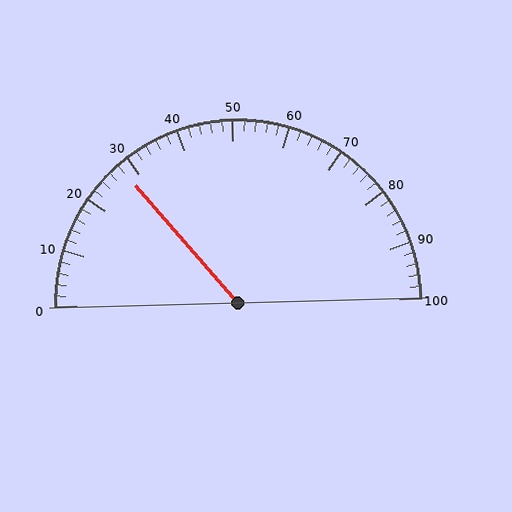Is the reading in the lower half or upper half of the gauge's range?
The reading is in the lower half of the range (0 to 100).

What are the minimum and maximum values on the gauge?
The gauge ranges from 0 to 100.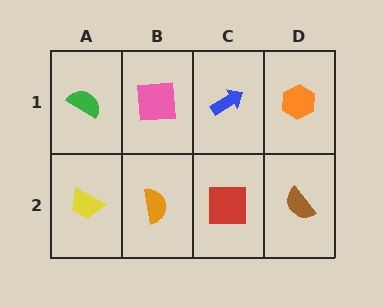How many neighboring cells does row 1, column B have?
3.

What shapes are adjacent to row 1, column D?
A brown semicircle (row 2, column D), a blue arrow (row 1, column C).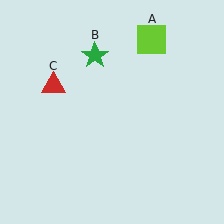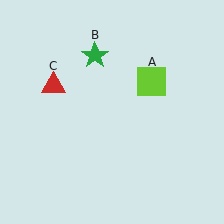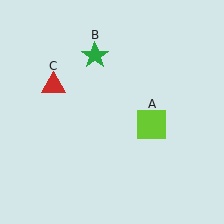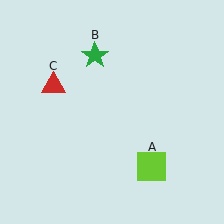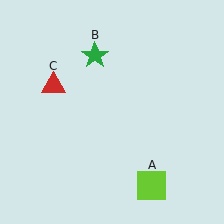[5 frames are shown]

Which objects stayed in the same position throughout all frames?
Green star (object B) and red triangle (object C) remained stationary.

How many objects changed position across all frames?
1 object changed position: lime square (object A).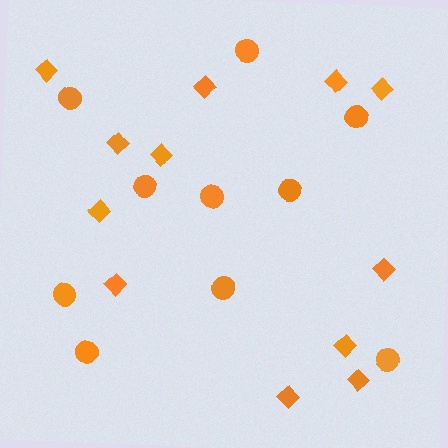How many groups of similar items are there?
There are 2 groups: one group of circles (10) and one group of diamonds (12).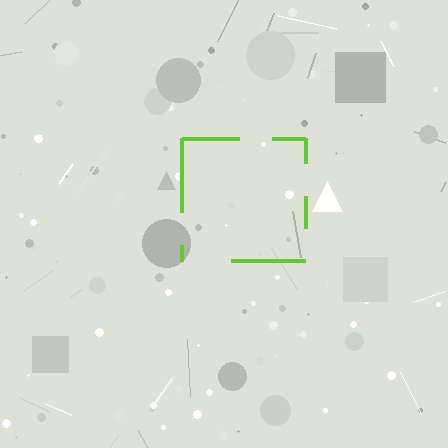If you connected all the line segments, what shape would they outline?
They would outline a square.